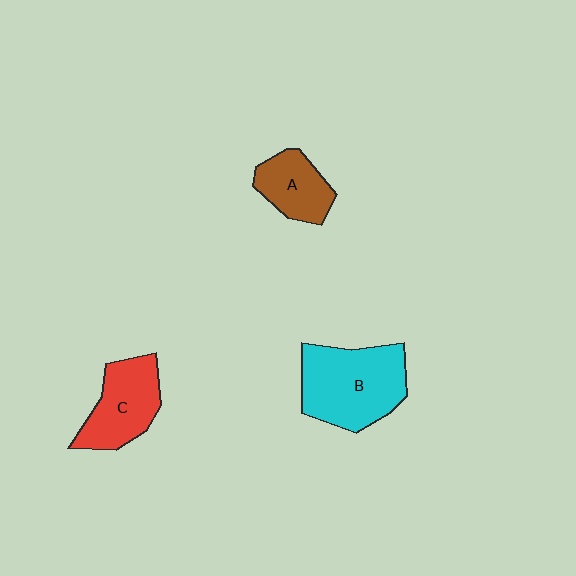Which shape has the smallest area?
Shape A (brown).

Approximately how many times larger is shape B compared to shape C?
Approximately 1.4 times.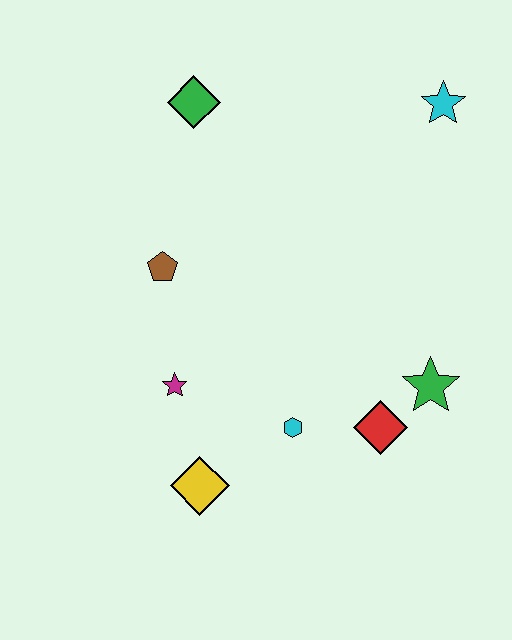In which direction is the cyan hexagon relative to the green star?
The cyan hexagon is to the left of the green star.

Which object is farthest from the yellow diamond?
The cyan star is farthest from the yellow diamond.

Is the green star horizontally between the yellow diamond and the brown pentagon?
No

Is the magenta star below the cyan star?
Yes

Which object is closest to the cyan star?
The green diamond is closest to the cyan star.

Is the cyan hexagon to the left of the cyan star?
Yes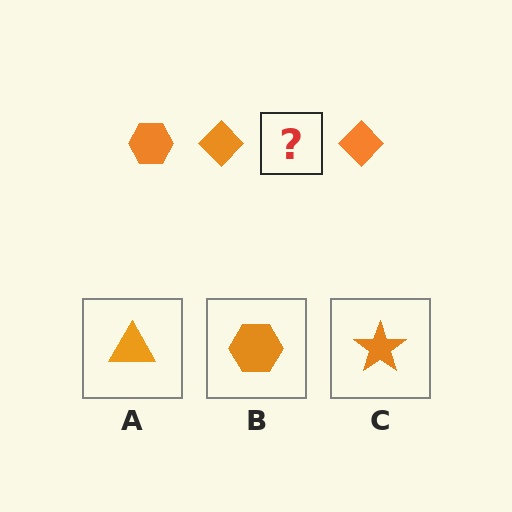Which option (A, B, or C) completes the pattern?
B.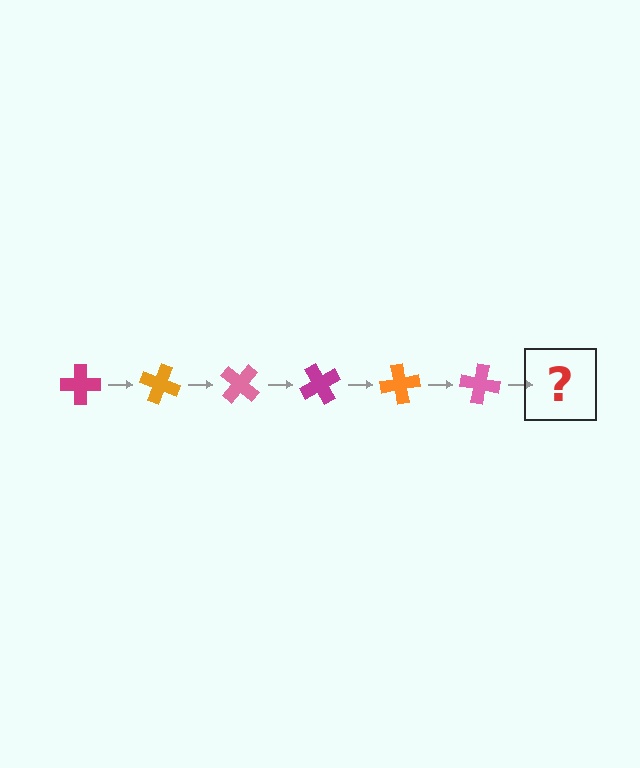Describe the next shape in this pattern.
It should be a magenta cross, rotated 120 degrees from the start.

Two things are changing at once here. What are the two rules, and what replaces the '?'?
The two rules are that it rotates 20 degrees each step and the color cycles through magenta, orange, and pink. The '?' should be a magenta cross, rotated 120 degrees from the start.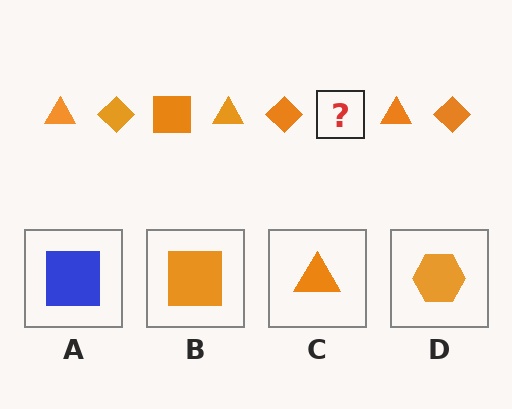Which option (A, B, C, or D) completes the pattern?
B.